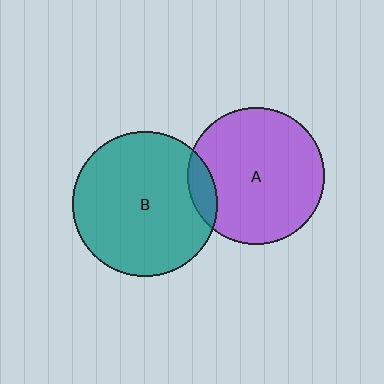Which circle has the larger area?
Circle B (teal).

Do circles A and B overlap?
Yes.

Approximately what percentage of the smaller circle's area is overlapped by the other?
Approximately 10%.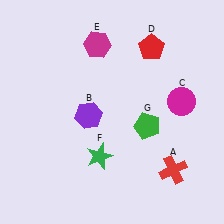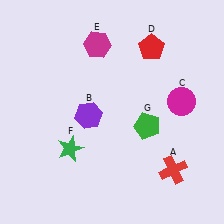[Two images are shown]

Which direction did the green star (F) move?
The green star (F) moved left.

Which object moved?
The green star (F) moved left.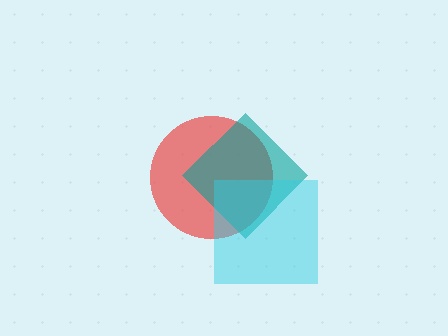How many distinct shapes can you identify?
There are 3 distinct shapes: a red circle, a teal diamond, a cyan square.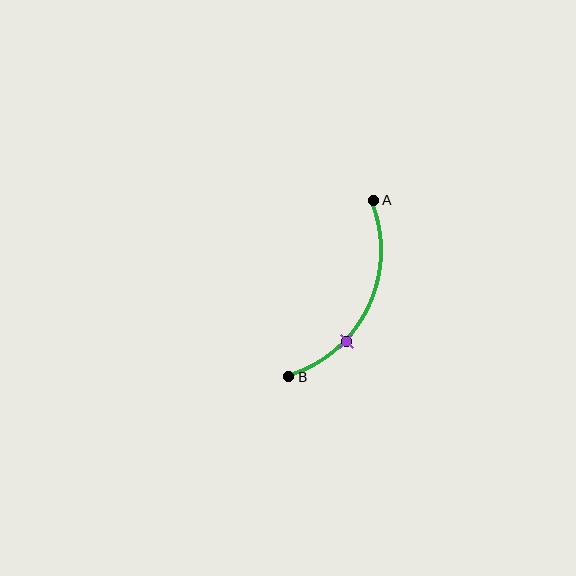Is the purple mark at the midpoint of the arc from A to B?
No. The purple mark lies on the arc but is closer to endpoint B. The arc midpoint would be at the point on the curve equidistant along the arc from both A and B.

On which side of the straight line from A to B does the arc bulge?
The arc bulges to the right of the straight line connecting A and B.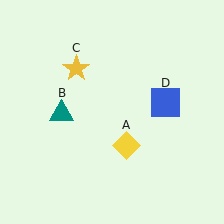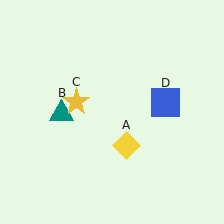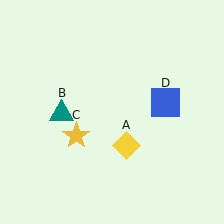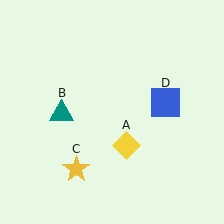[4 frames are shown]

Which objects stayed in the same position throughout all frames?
Yellow diamond (object A) and teal triangle (object B) and blue square (object D) remained stationary.